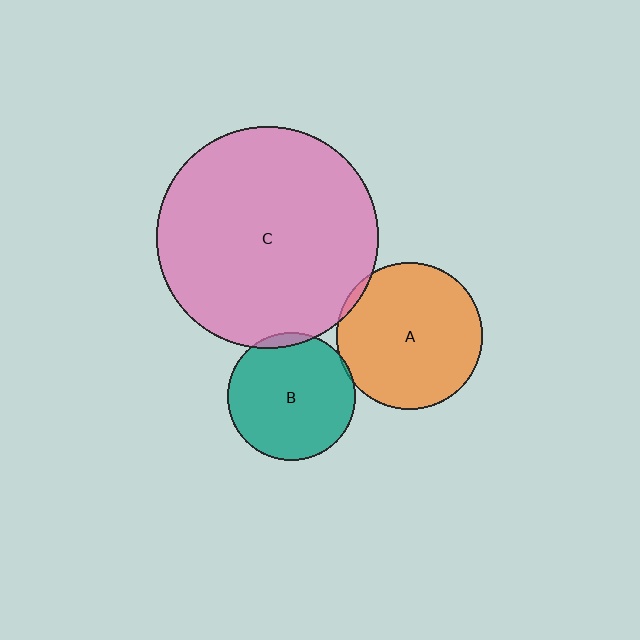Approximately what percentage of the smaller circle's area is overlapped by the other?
Approximately 5%.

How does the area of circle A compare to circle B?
Approximately 1.3 times.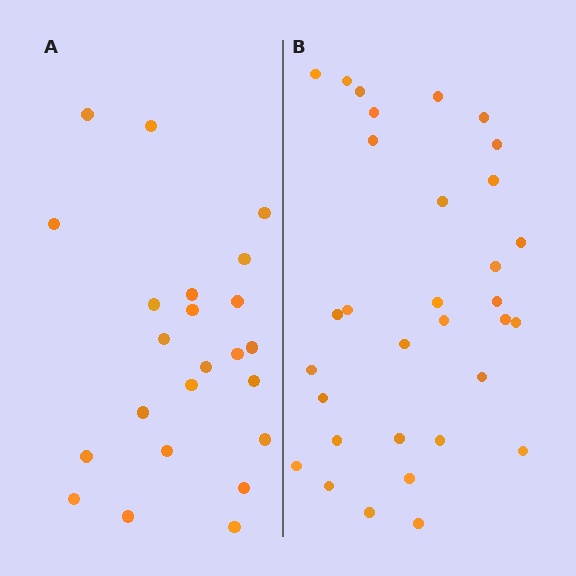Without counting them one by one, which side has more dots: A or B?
Region B (the right region) has more dots.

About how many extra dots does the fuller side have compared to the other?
Region B has roughly 8 or so more dots than region A.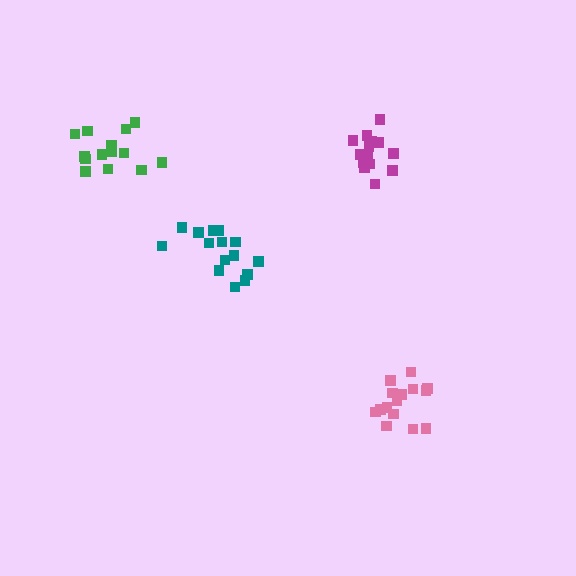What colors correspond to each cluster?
The clusters are colored: teal, magenta, green, pink.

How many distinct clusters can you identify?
There are 4 distinct clusters.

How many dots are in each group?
Group 1: 15 dots, Group 2: 15 dots, Group 3: 14 dots, Group 4: 15 dots (59 total).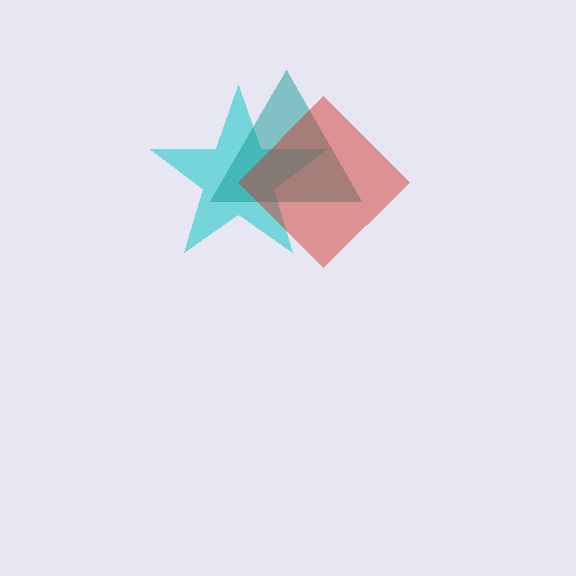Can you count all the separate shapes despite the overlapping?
Yes, there are 3 separate shapes.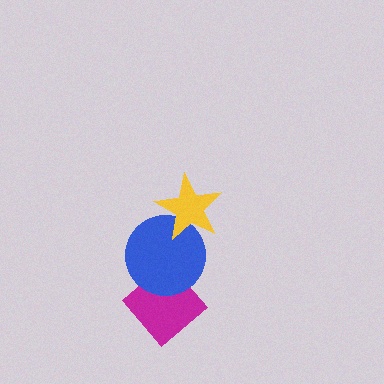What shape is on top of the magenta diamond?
The blue circle is on top of the magenta diamond.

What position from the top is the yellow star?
The yellow star is 1st from the top.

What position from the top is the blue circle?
The blue circle is 2nd from the top.